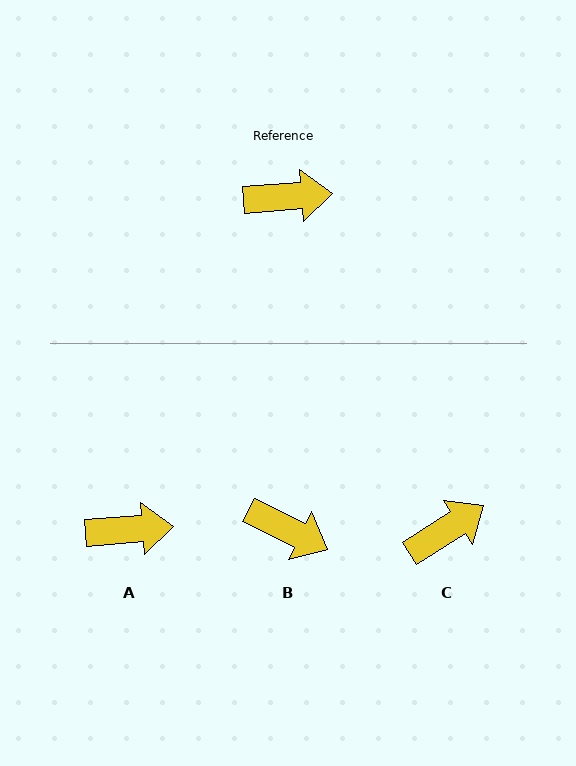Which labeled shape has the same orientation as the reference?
A.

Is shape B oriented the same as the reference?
No, it is off by about 31 degrees.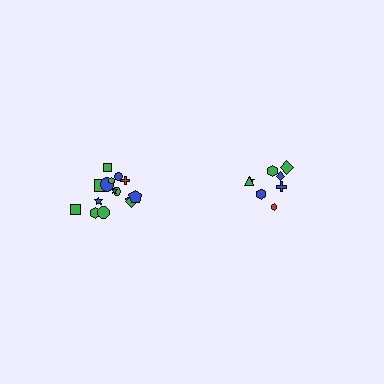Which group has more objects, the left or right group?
The left group.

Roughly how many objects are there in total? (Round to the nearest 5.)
Roughly 25 objects in total.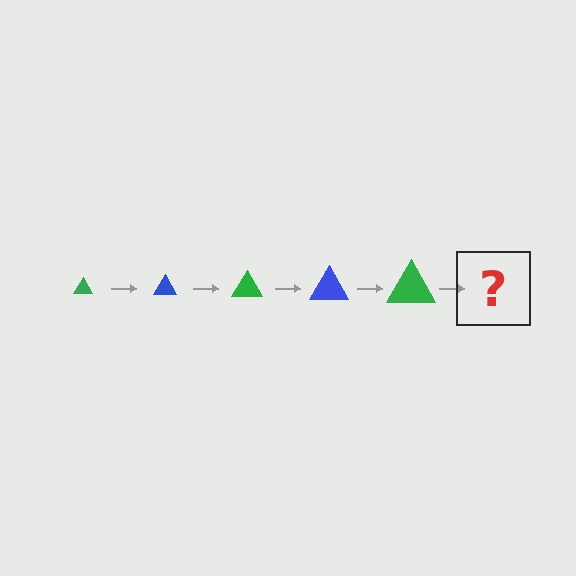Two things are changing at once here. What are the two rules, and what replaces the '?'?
The two rules are that the triangle grows larger each step and the color cycles through green and blue. The '?' should be a blue triangle, larger than the previous one.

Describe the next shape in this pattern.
It should be a blue triangle, larger than the previous one.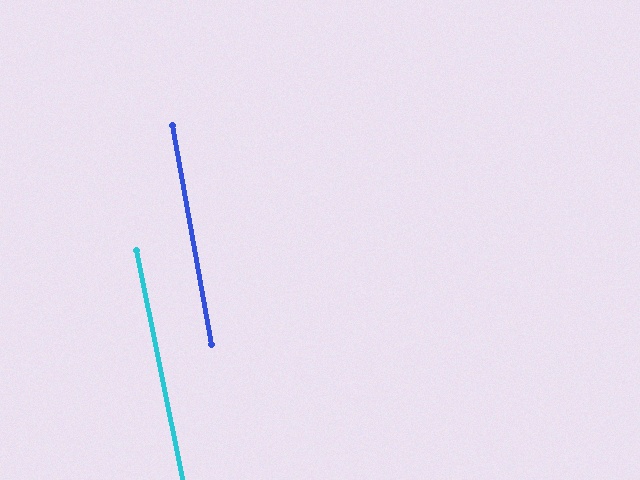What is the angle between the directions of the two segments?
Approximately 1 degree.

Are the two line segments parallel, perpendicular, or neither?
Parallel — their directions differ by only 1.1°.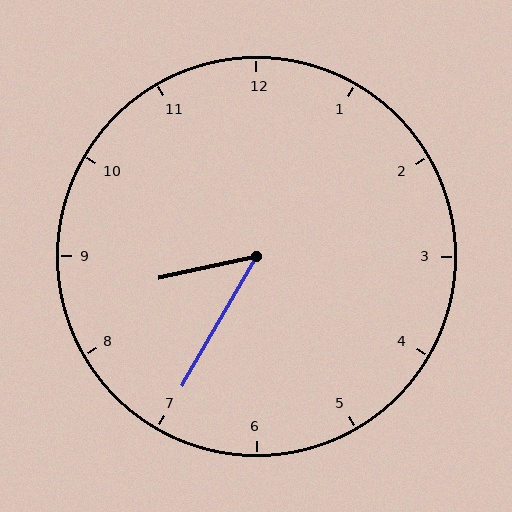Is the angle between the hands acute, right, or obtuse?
It is acute.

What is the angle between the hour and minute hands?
Approximately 48 degrees.